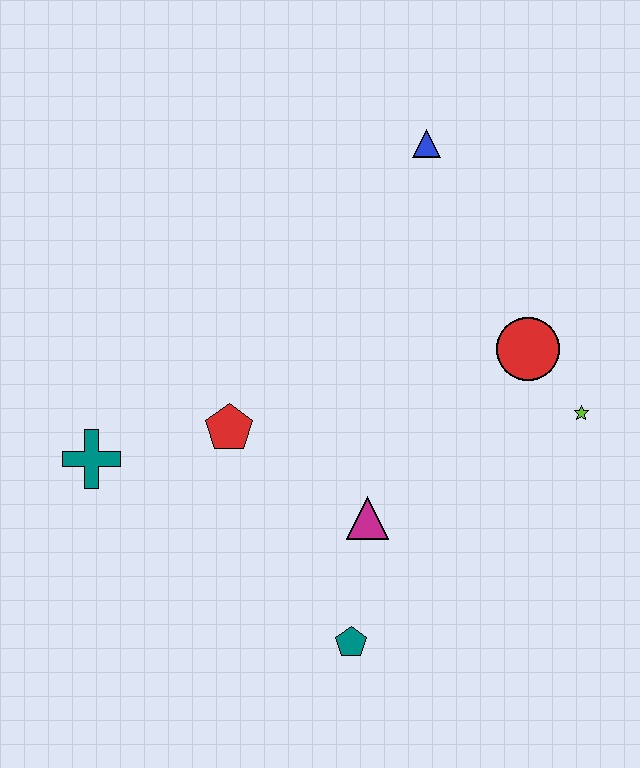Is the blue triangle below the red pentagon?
No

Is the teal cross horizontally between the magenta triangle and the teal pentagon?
No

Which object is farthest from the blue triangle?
The teal pentagon is farthest from the blue triangle.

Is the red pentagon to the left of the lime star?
Yes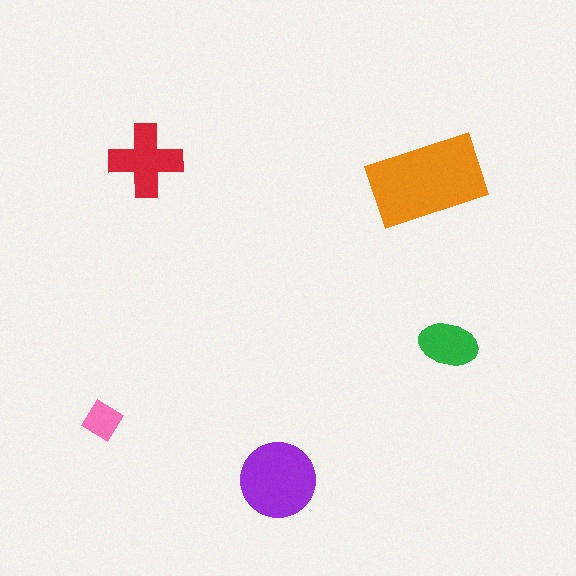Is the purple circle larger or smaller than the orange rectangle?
Smaller.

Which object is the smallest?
The pink diamond.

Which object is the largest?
The orange rectangle.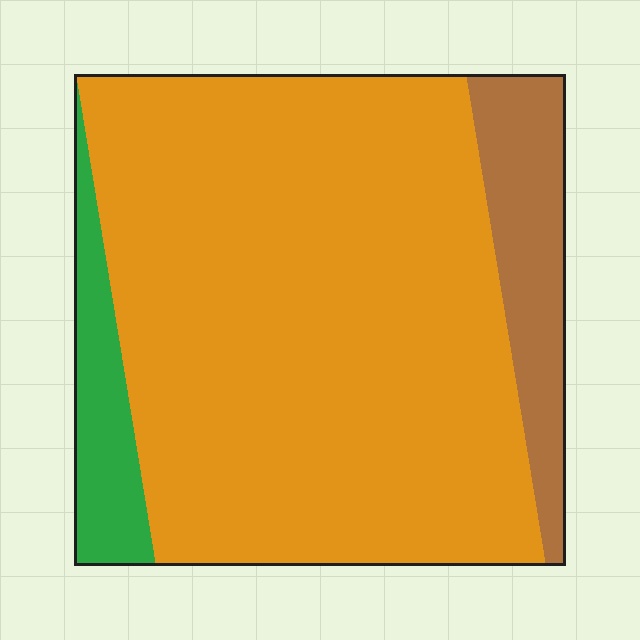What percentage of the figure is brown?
Brown covers around 10% of the figure.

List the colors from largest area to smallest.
From largest to smallest: orange, brown, green.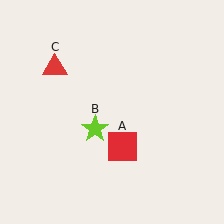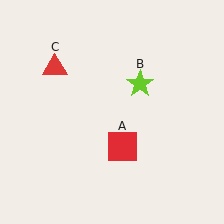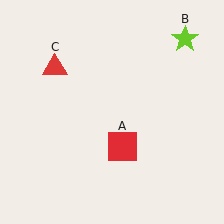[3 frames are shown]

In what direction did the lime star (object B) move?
The lime star (object B) moved up and to the right.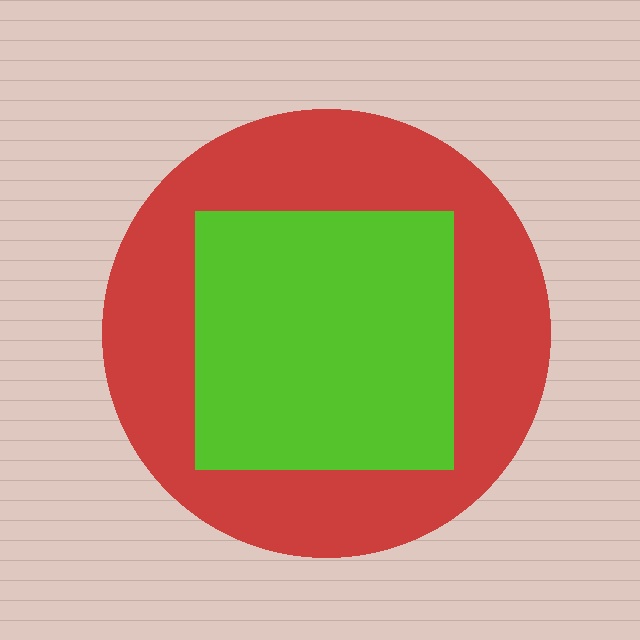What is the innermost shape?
The lime square.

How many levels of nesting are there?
2.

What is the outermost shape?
The red circle.